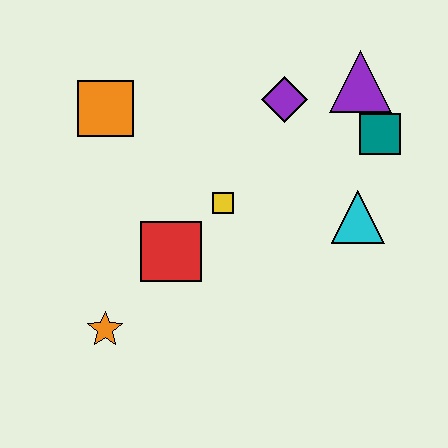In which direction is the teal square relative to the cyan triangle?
The teal square is above the cyan triangle.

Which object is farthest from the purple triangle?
The orange star is farthest from the purple triangle.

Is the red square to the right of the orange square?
Yes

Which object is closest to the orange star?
The red square is closest to the orange star.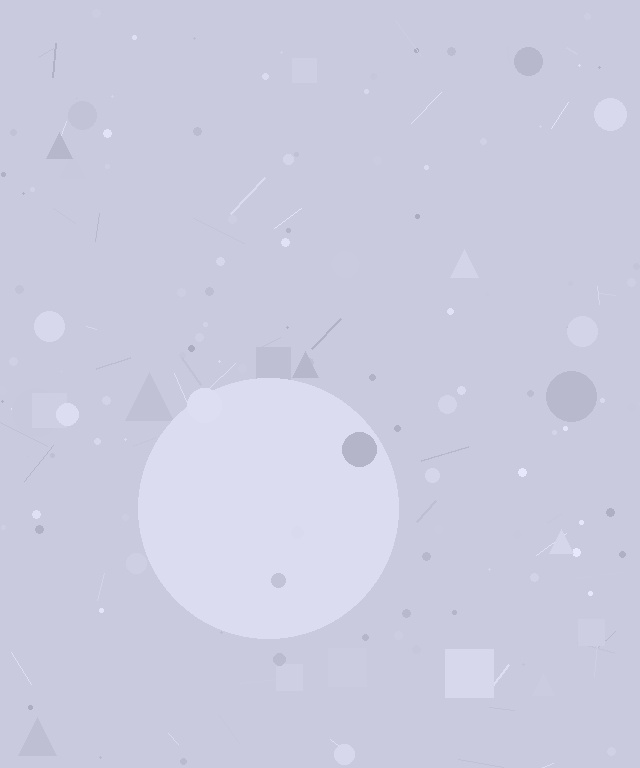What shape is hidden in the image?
A circle is hidden in the image.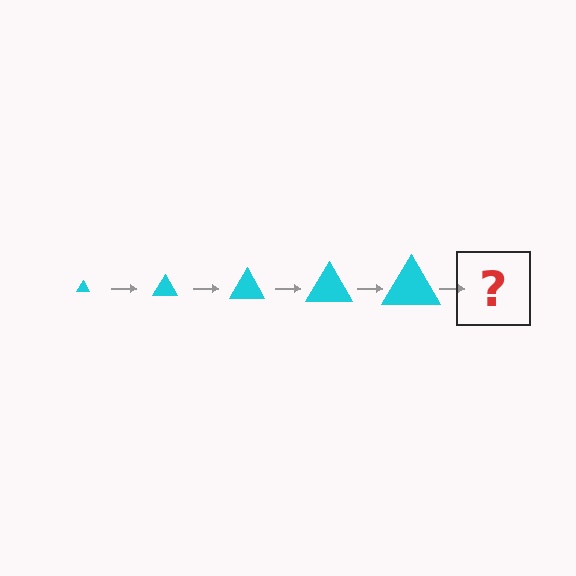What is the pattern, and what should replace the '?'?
The pattern is that the triangle gets progressively larger each step. The '?' should be a cyan triangle, larger than the previous one.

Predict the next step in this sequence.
The next step is a cyan triangle, larger than the previous one.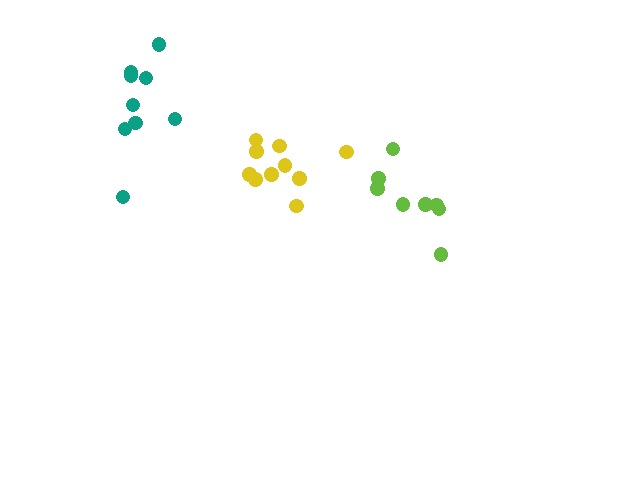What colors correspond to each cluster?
The clusters are colored: teal, lime, yellow.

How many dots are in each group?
Group 1: 9 dots, Group 2: 8 dots, Group 3: 10 dots (27 total).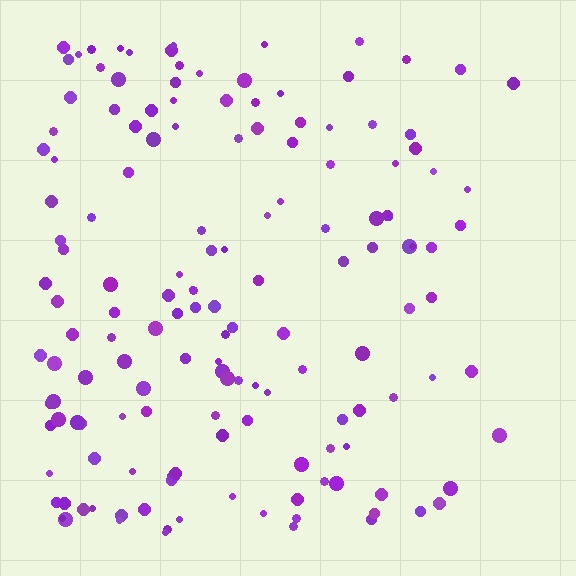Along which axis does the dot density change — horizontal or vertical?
Horizontal.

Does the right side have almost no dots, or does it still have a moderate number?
Still a moderate number, just noticeably fewer than the left.